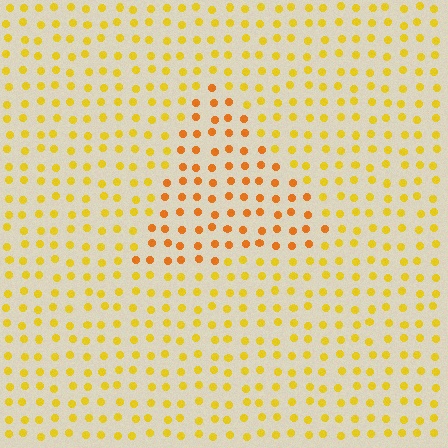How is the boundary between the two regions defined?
The boundary is defined purely by a slight shift in hue (about 26 degrees). Spacing, size, and orientation are identical on both sides.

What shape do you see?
I see a triangle.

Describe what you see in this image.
The image is filled with small yellow elements in a uniform arrangement. A triangle-shaped region is visible where the elements are tinted to a slightly different hue, forming a subtle color boundary.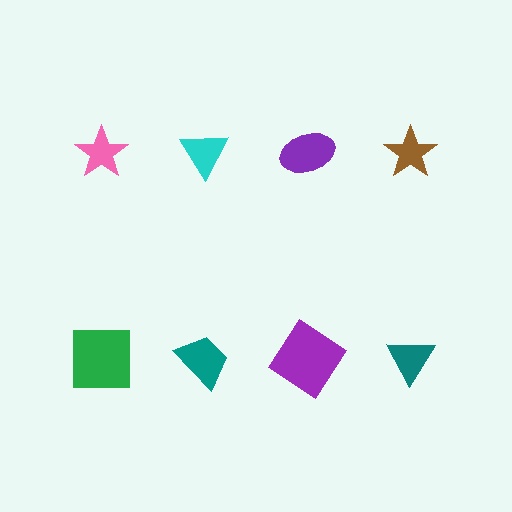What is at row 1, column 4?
A brown star.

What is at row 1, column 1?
A pink star.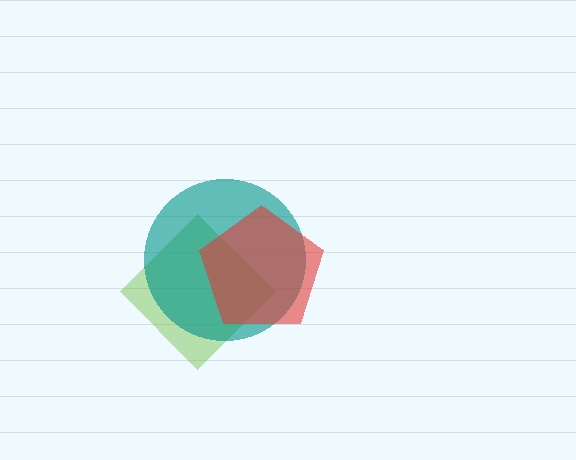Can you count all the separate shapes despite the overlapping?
Yes, there are 3 separate shapes.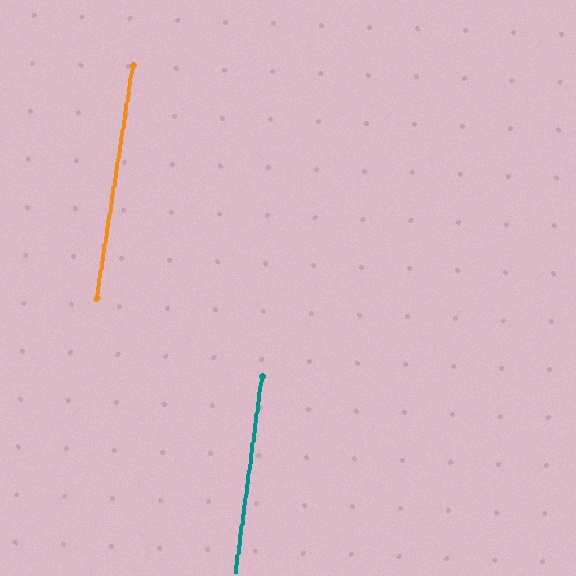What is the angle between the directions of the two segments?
Approximately 1 degree.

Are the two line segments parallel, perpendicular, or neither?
Parallel — their directions differ by only 1.2°.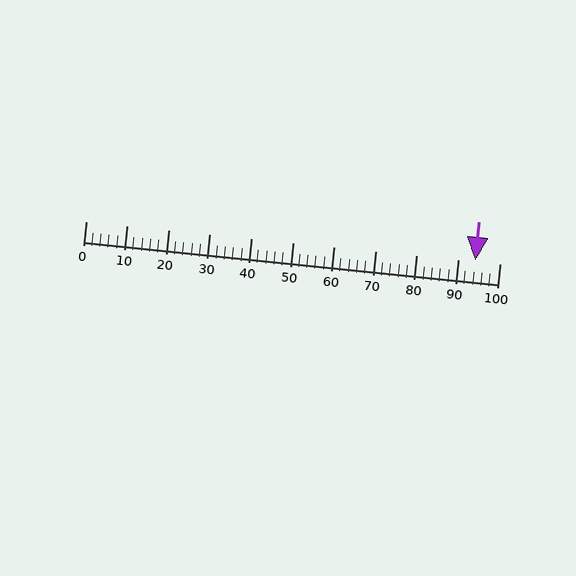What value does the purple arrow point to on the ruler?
The purple arrow points to approximately 94.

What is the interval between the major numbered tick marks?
The major tick marks are spaced 10 units apart.